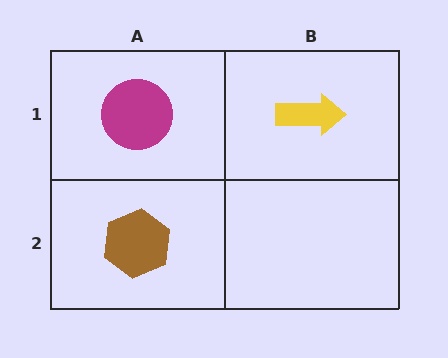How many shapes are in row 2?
1 shape.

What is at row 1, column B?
A yellow arrow.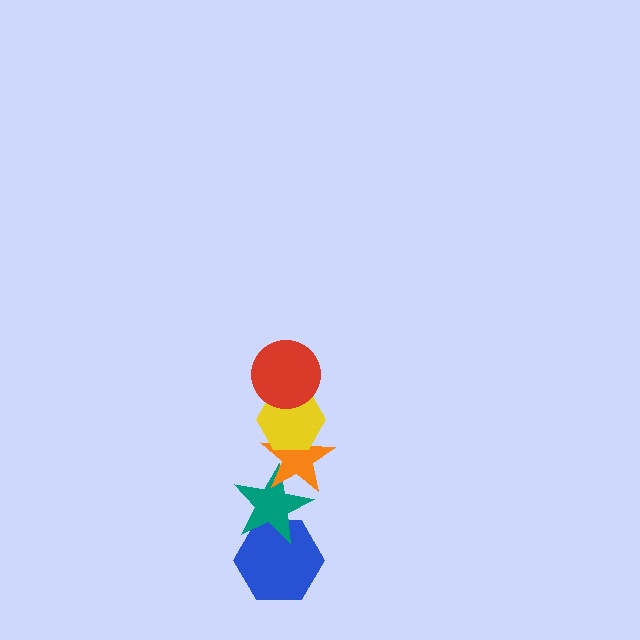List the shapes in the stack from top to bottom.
From top to bottom: the red circle, the yellow hexagon, the orange star, the teal star, the blue hexagon.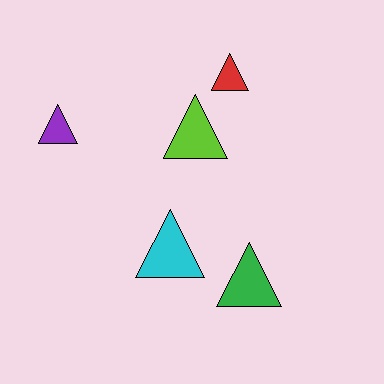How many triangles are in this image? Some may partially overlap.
There are 5 triangles.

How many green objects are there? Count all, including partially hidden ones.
There is 1 green object.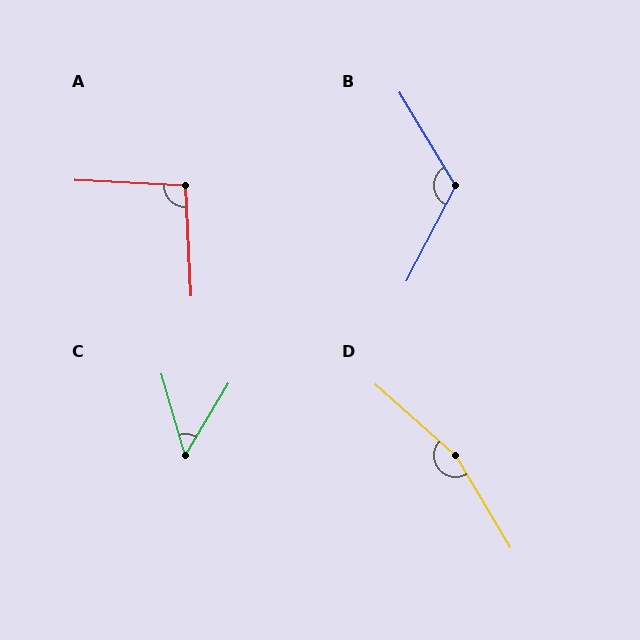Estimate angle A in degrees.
Approximately 96 degrees.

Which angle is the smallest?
C, at approximately 47 degrees.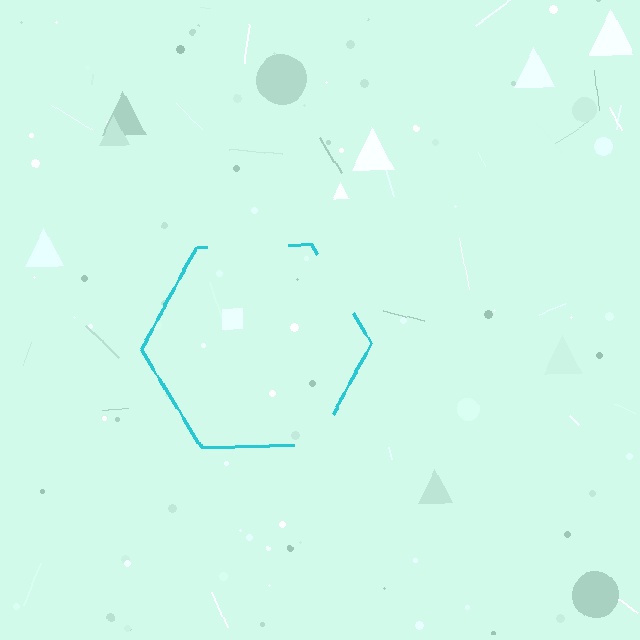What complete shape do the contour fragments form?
The contour fragments form a hexagon.